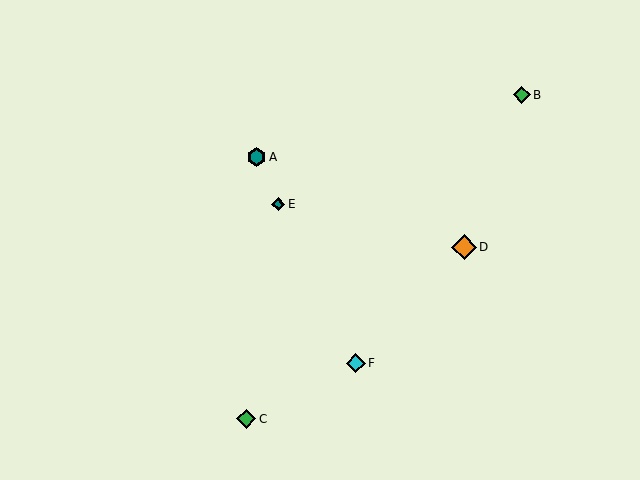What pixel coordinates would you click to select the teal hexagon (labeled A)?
Click at (256, 157) to select the teal hexagon A.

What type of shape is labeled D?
Shape D is an orange diamond.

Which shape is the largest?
The orange diamond (labeled D) is the largest.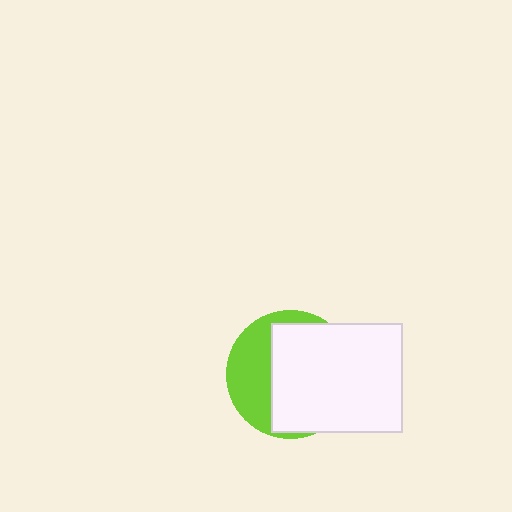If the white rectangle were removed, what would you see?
You would see the complete lime circle.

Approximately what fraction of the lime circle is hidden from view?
Roughly 63% of the lime circle is hidden behind the white rectangle.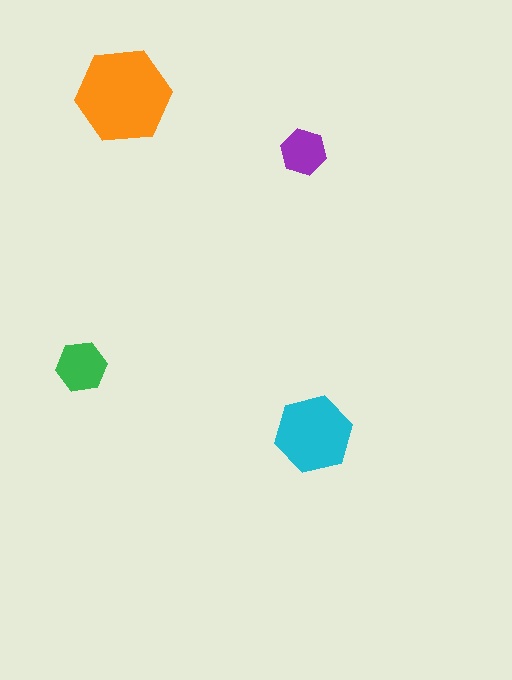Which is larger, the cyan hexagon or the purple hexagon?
The cyan one.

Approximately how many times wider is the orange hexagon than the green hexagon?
About 2 times wider.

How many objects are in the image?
There are 4 objects in the image.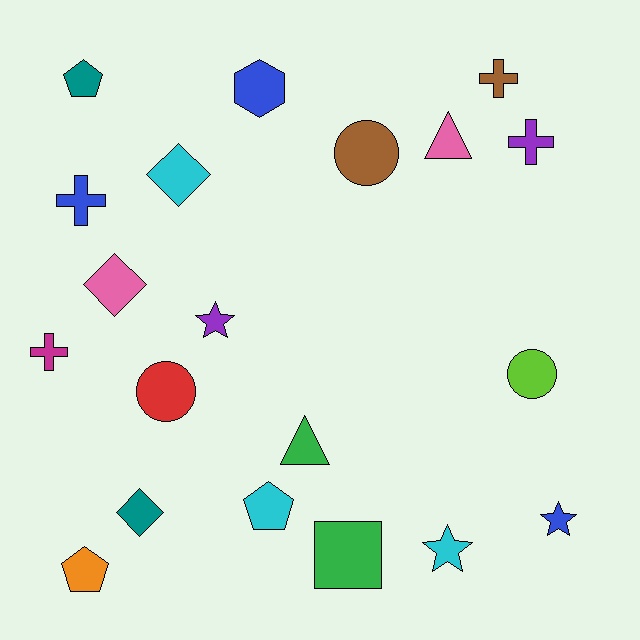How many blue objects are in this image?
There are 3 blue objects.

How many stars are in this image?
There are 3 stars.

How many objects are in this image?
There are 20 objects.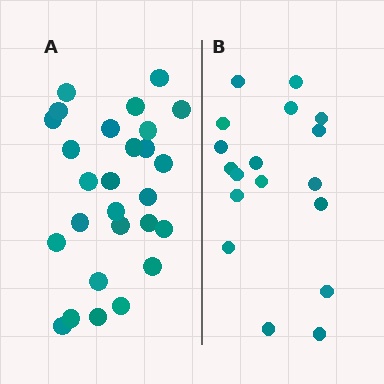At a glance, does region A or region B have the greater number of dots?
Region A (the left region) has more dots.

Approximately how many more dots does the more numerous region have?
Region A has roughly 8 or so more dots than region B.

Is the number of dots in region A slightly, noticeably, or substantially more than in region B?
Region A has substantially more. The ratio is roughly 1.5 to 1.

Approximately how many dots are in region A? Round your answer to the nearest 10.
About 30 dots. (The exact count is 27, which rounds to 30.)